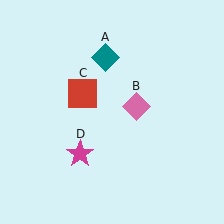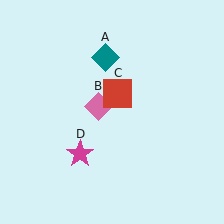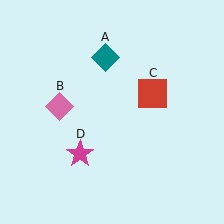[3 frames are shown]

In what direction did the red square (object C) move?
The red square (object C) moved right.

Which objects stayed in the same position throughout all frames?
Teal diamond (object A) and magenta star (object D) remained stationary.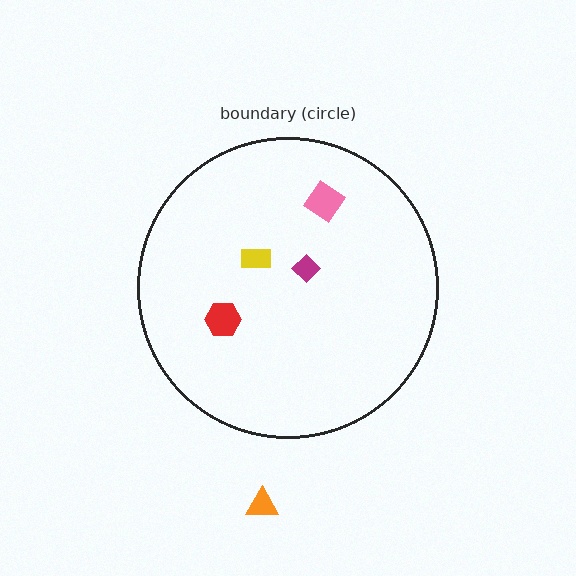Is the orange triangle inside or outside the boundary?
Outside.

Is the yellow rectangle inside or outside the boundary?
Inside.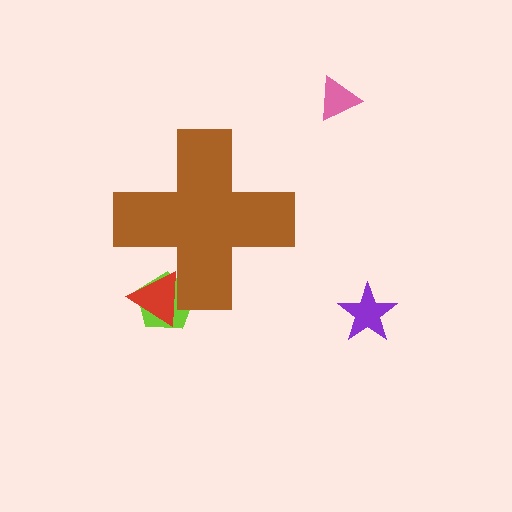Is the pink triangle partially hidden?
No, the pink triangle is fully visible.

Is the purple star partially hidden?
No, the purple star is fully visible.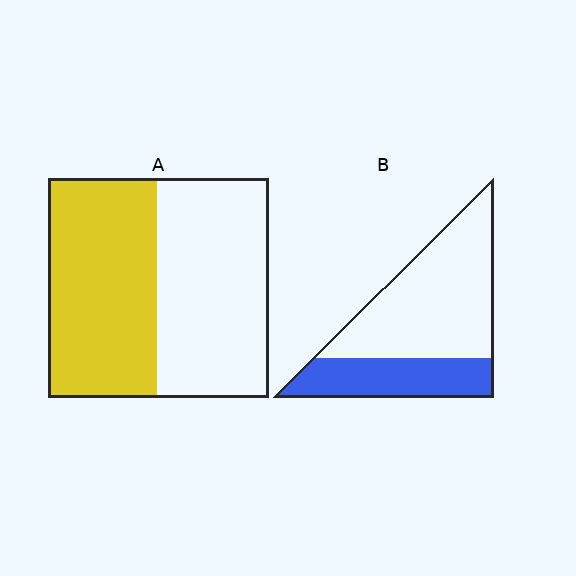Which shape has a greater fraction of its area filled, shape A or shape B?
Shape A.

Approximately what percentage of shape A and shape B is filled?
A is approximately 50% and B is approximately 35%.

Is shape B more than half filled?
No.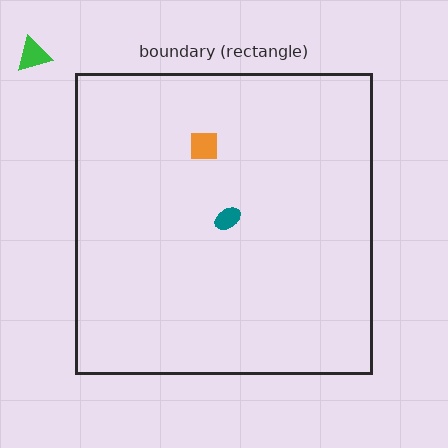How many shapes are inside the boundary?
2 inside, 1 outside.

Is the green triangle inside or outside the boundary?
Outside.